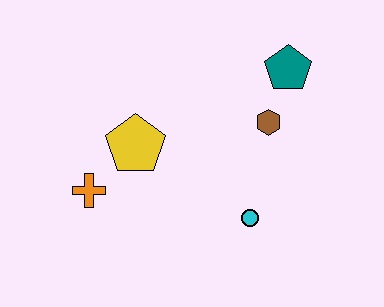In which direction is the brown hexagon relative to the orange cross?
The brown hexagon is to the right of the orange cross.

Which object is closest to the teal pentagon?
The brown hexagon is closest to the teal pentagon.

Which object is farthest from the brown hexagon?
The orange cross is farthest from the brown hexagon.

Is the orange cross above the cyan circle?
Yes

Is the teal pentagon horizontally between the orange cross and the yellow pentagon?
No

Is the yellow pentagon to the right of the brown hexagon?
No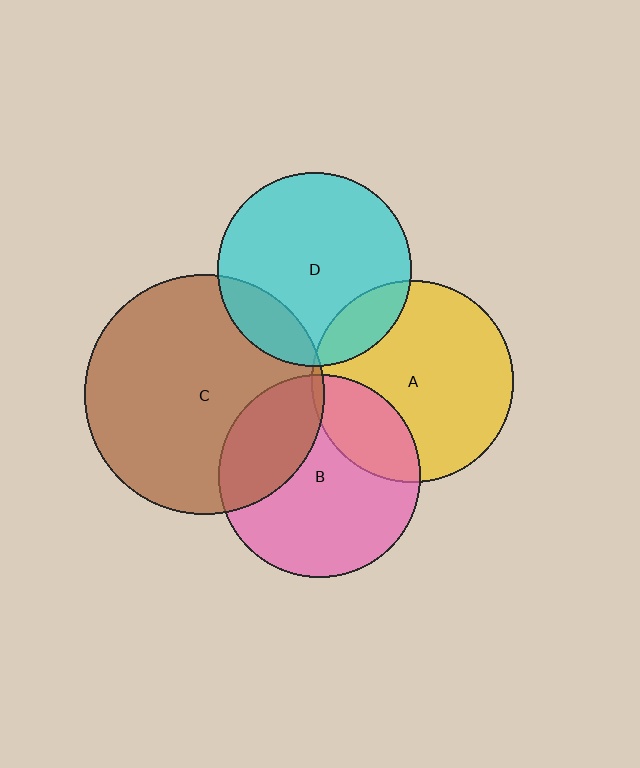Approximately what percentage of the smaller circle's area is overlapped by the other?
Approximately 15%.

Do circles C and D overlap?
Yes.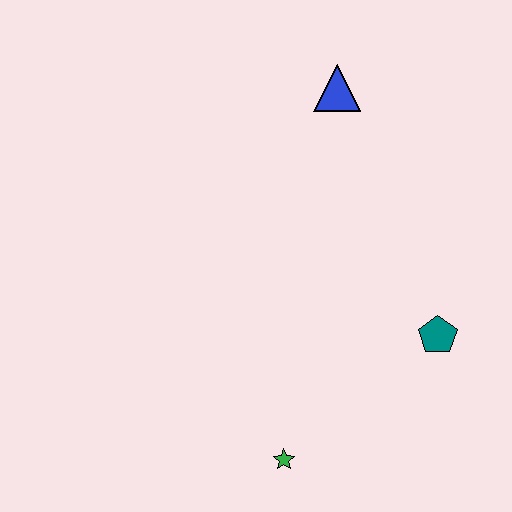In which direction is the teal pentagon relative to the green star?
The teal pentagon is to the right of the green star.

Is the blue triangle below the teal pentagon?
No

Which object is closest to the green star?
The teal pentagon is closest to the green star.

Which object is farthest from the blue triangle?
The green star is farthest from the blue triangle.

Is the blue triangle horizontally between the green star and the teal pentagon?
Yes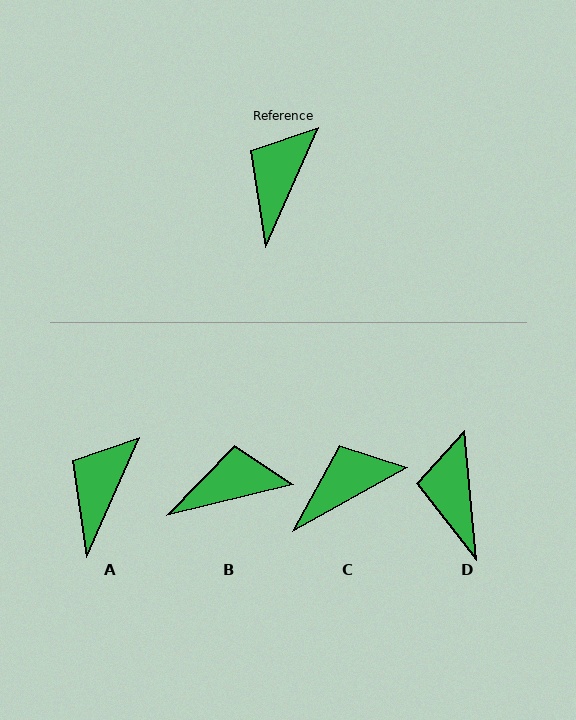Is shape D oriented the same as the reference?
No, it is off by about 29 degrees.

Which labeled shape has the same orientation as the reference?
A.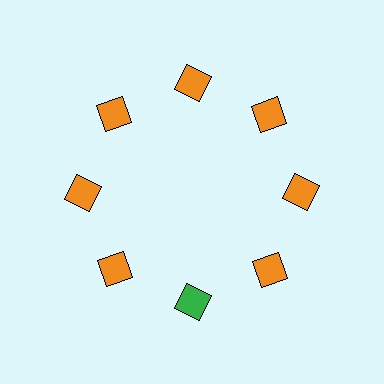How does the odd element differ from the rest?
It has a different color: green instead of orange.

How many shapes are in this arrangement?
There are 8 shapes arranged in a ring pattern.